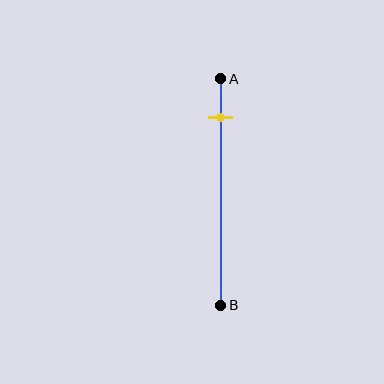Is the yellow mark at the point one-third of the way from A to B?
No, the mark is at about 15% from A, not at the 33% one-third point.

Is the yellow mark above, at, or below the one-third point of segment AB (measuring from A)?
The yellow mark is above the one-third point of segment AB.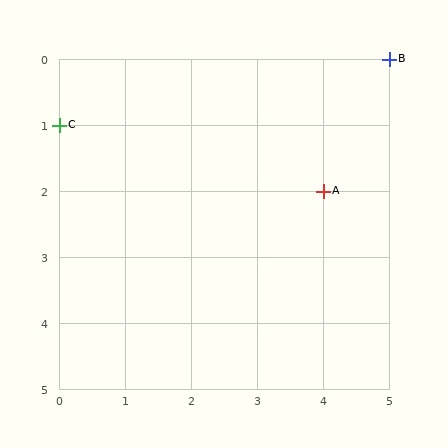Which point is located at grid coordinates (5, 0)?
Point B is at (5, 0).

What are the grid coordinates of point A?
Point A is at grid coordinates (4, 2).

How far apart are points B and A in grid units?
Points B and A are 1 column and 2 rows apart (about 2.2 grid units diagonally).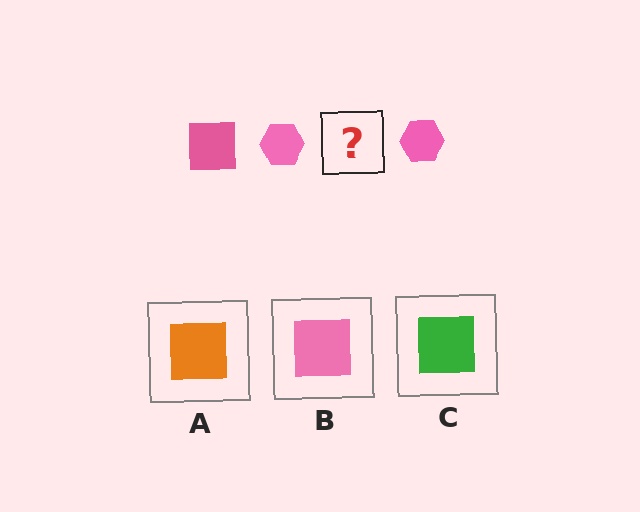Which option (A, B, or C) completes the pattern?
B.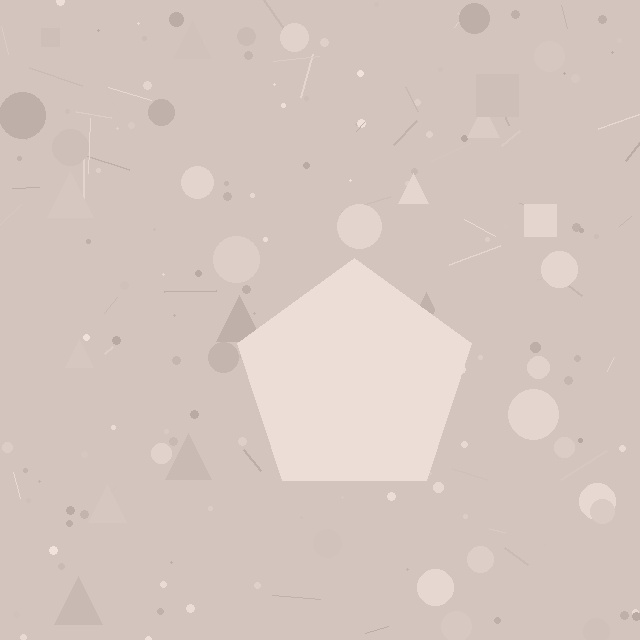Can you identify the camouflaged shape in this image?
The camouflaged shape is a pentagon.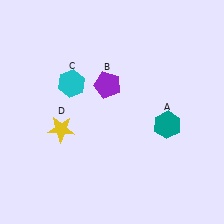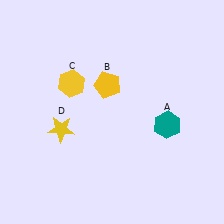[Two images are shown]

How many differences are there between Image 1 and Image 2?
There are 2 differences between the two images.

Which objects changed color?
B changed from purple to yellow. C changed from cyan to yellow.